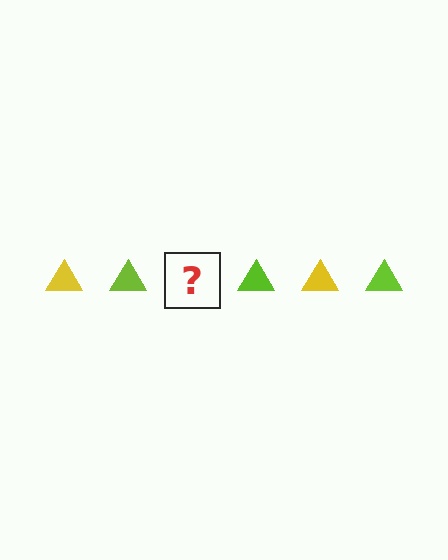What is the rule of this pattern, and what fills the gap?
The rule is that the pattern cycles through yellow, lime triangles. The gap should be filled with a yellow triangle.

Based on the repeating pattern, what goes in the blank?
The blank should be a yellow triangle.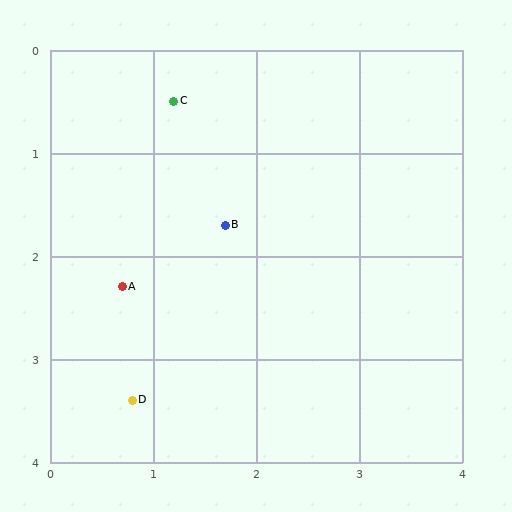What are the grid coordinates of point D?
Point D is at approximately (0.8, 3.4).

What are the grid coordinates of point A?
Point A is at approximately (0.7, 2.3).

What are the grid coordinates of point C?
Point C is at approximately (1.2, 0.5).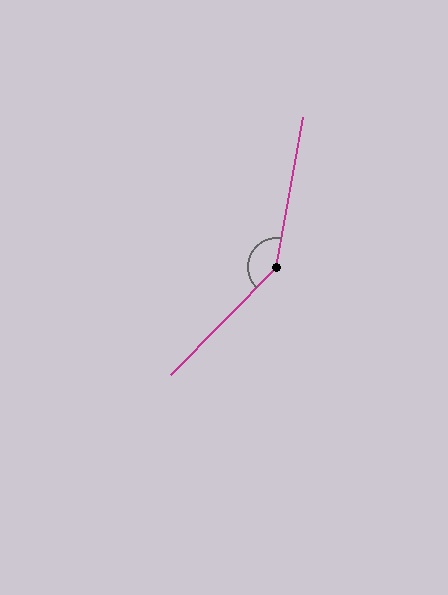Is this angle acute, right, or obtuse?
It is obtuse.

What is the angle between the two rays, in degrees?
Approximately 146 degrees.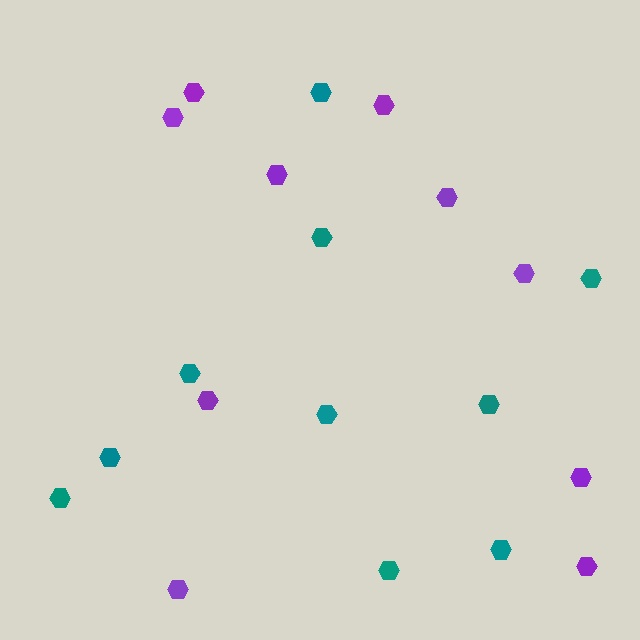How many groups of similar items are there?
There are 2 groups: one group of teal hexagons (10) and one group of purple hexagons (10).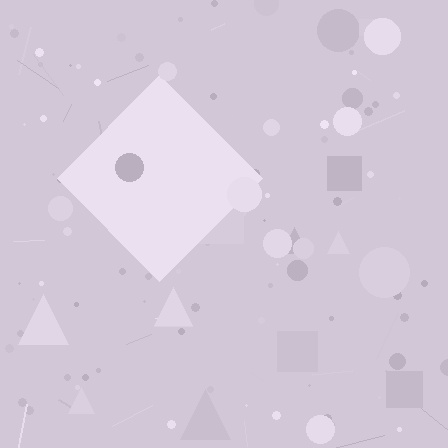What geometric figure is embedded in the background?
A diamond is embedded in the background.